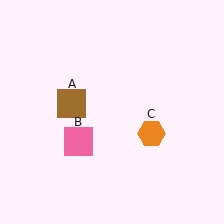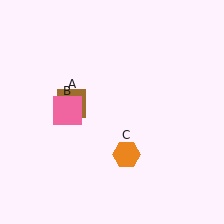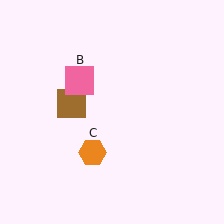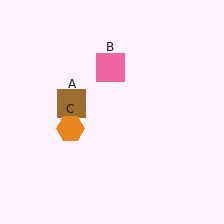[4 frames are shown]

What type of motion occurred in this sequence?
The pink square (object B), orange hexagon (object C) rotated clockwise around the center of the scene.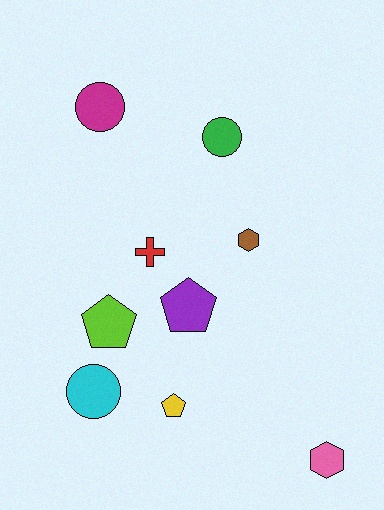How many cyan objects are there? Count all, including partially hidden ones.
There is 1 cyan object.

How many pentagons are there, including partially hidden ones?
There are 3 pentagons.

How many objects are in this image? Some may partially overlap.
There are 9 objects.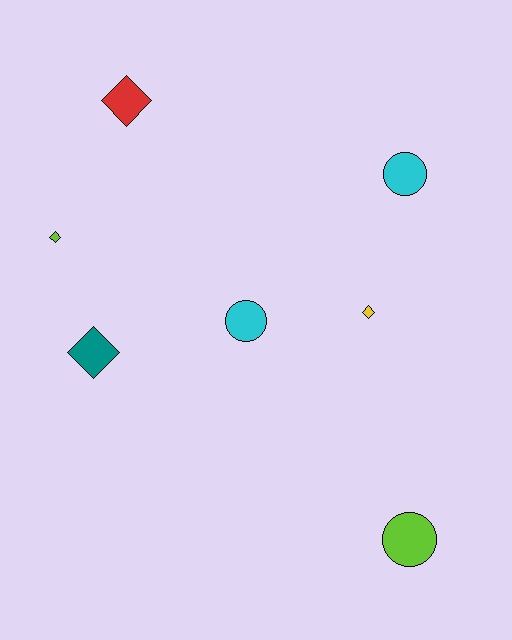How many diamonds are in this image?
There are 4 diamonds.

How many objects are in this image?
There are 7 objects.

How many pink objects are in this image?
There are no pink objects.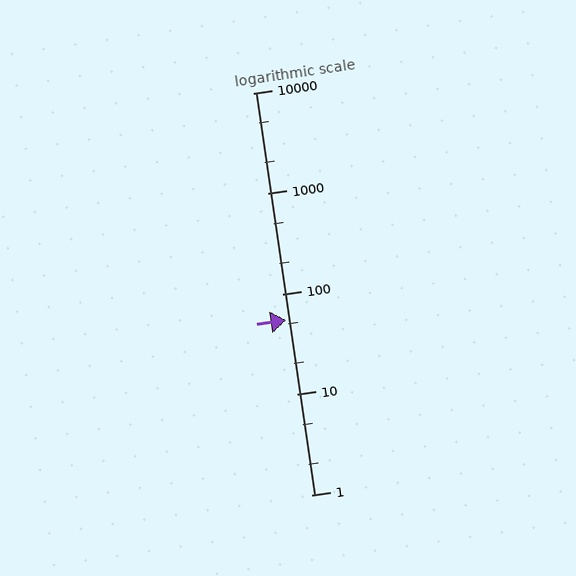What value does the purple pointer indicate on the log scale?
The pointer indicates approximately 55.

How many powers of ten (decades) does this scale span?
The scale spans 4 decades, from 1 to 10000.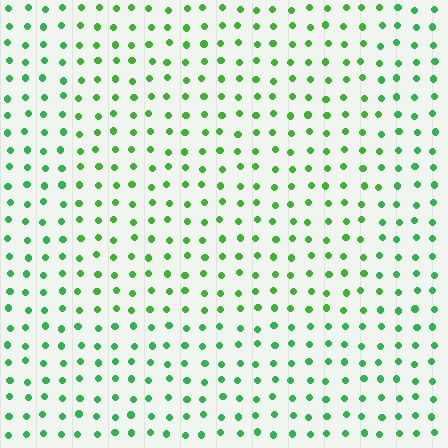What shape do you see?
I see a rectangle.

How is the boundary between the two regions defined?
The boundary is defined purely by a slight shift in hue (about 22 degrees). Spacing, size, and orientation are identical on both sides.